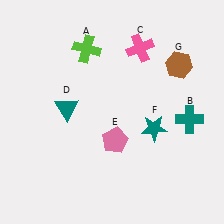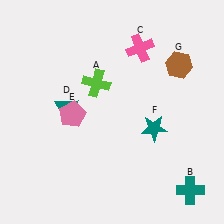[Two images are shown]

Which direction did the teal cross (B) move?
The teal cross (B) moved down.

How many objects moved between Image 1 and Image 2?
3 objects moved between the two images.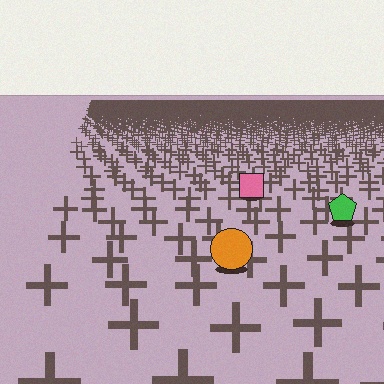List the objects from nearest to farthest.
From nearest to farthest: the orange circle, the green pentagon, the pink square.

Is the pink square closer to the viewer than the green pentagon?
No. The green pentagon is closer — you can tell from the texture gradient: the ground texture is coarser near it.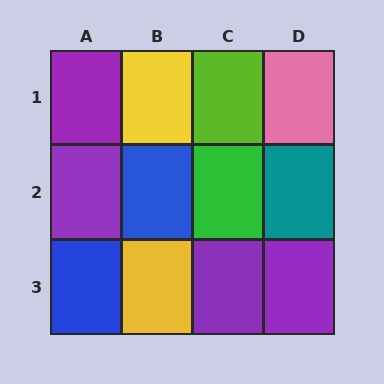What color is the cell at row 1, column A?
Purple.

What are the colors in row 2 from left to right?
Purple, blue, green, teal.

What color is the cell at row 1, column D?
Pink.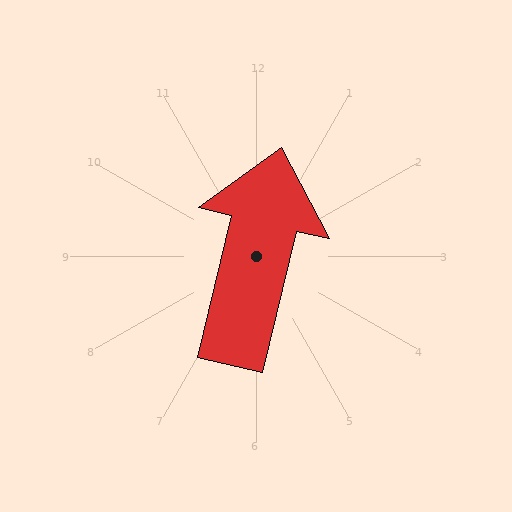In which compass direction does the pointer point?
North.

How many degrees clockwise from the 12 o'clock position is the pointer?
Approximately 13 degrees.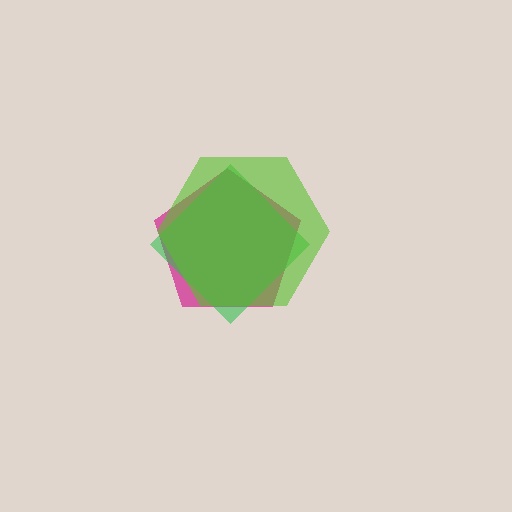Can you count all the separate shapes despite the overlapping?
Yes, there are 3 separate shapes.